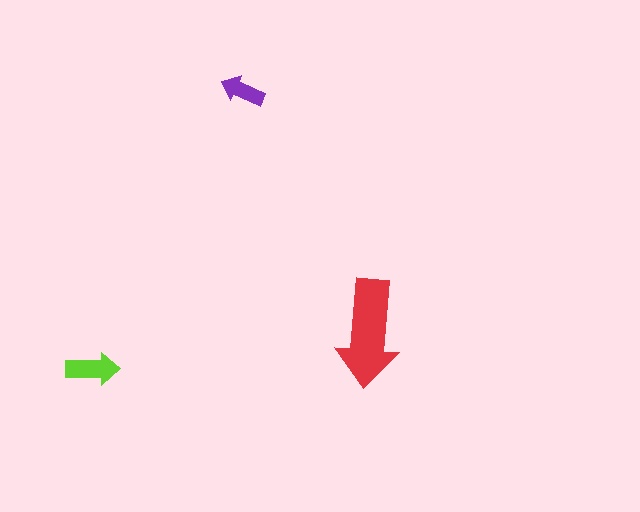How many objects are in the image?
There are 3 objects in the image.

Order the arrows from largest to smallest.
the red one, the lime one, the purple one.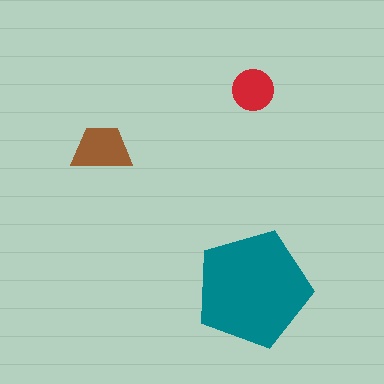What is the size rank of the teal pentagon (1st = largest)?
1st.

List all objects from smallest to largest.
The red circle, the brown trapezoid, the teal pentagon.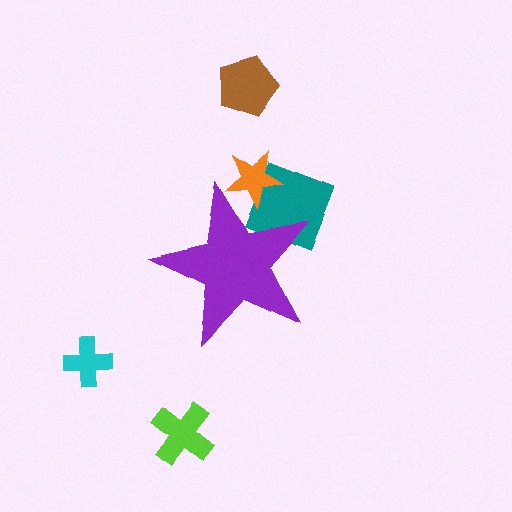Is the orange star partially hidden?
Yes, the orange star is partially hidden behind the purple star.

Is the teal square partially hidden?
Yes, the teal square is partially hidden behind the purple star.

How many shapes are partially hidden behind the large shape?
3 shapes are partially hidden.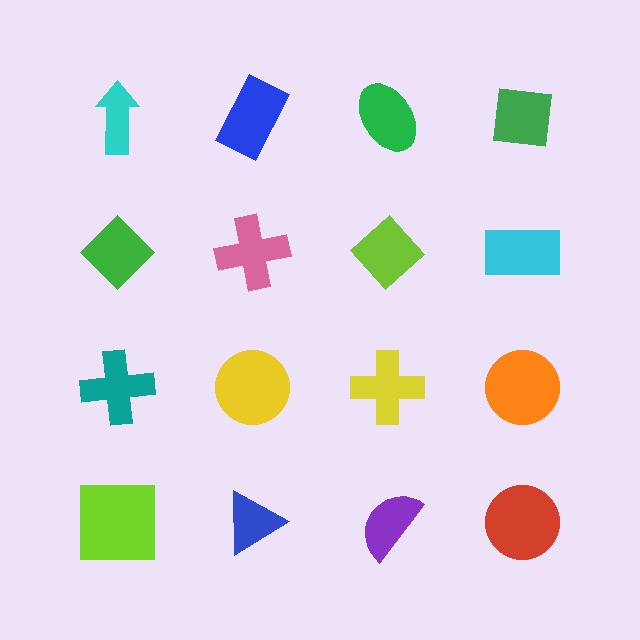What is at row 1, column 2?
A blue rectangle.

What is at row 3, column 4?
An orange circle.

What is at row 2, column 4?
A cyan rectangle.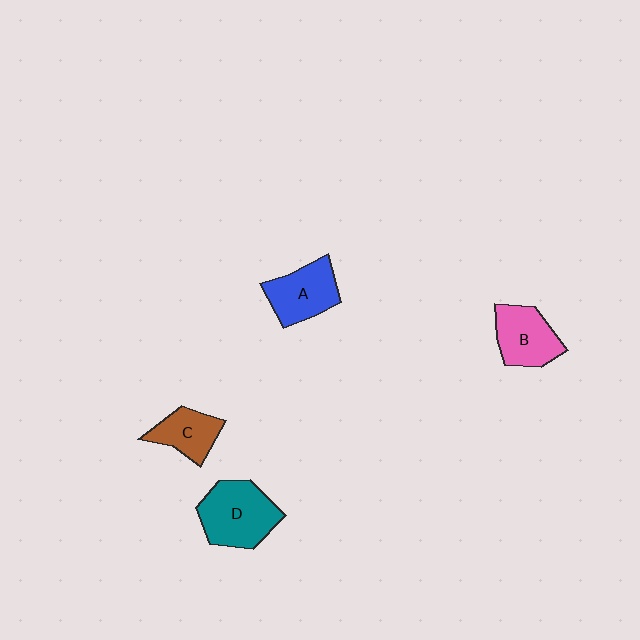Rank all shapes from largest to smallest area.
From largest to smallest: D (teal), A (blue), B (pink), C (brown).